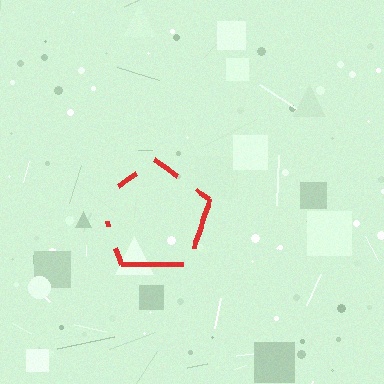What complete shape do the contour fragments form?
The contour fragments form a pentagon.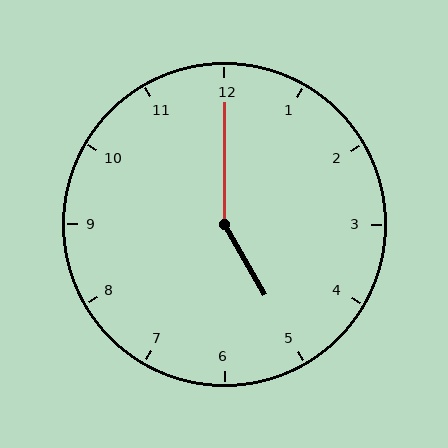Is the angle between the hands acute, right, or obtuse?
It is obtuse.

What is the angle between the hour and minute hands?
Approximately 150 degrees.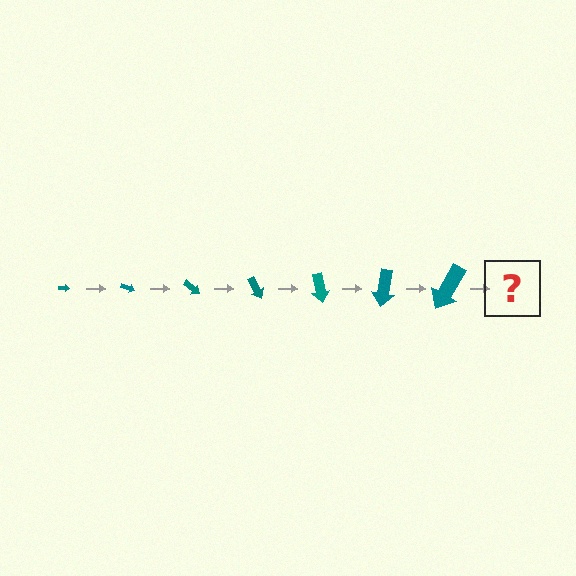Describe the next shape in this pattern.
It should be an arrow, larger than the previous one and rotated 140 degrees from the start.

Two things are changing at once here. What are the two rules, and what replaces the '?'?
The two rules are that the arrow grows larger each step and it rotates 20 degrees each step. The '?' should be an arrow, larger than the previous one and rotated 140 degrees from the start.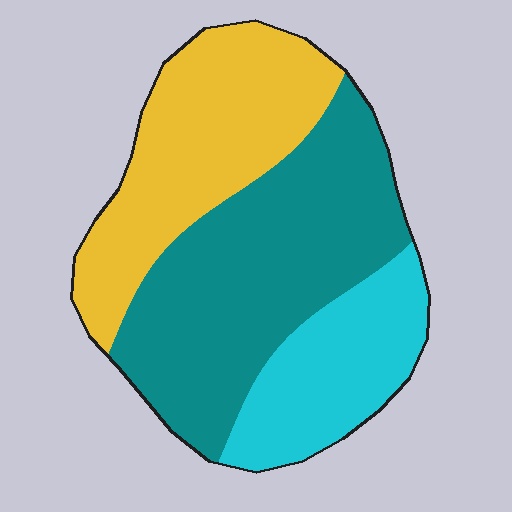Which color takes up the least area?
Cyan, at roughly 20%.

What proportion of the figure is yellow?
Yellow covers roughly 35% of the figure.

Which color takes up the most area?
Teal, at roughly 45%.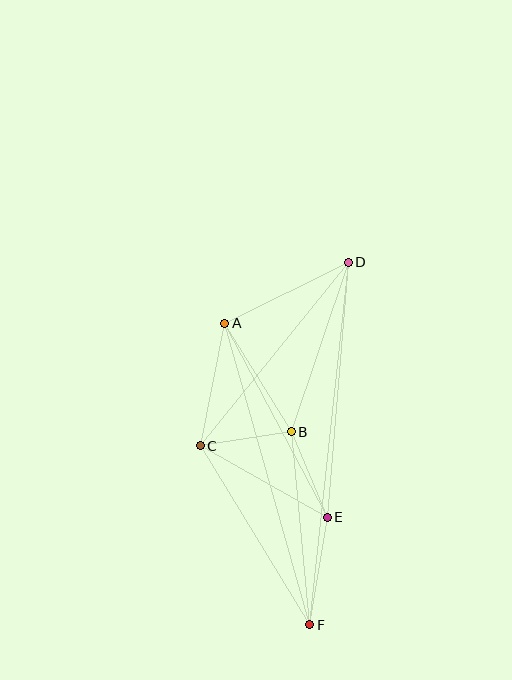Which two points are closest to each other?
Points B and C are closest to each other.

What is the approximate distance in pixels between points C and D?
The distance between C and D is approximately 236 pixels.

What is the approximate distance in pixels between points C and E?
The distance between C and E is approximately 146 pixels.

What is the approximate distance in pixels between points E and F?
The distance between E and F is approximately 109 pixels.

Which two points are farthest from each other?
Points D and F are farthest from each other.